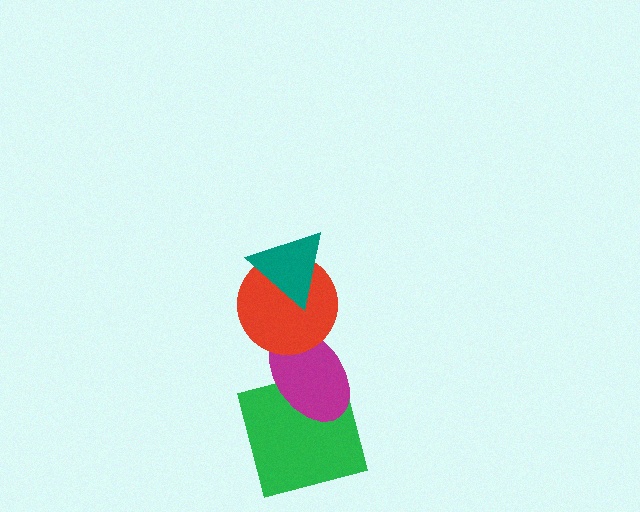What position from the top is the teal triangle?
The teal triangle is 1st from the top.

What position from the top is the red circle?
The red circle is 2nd from the top.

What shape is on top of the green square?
The magenta ellipse is on top of the green square.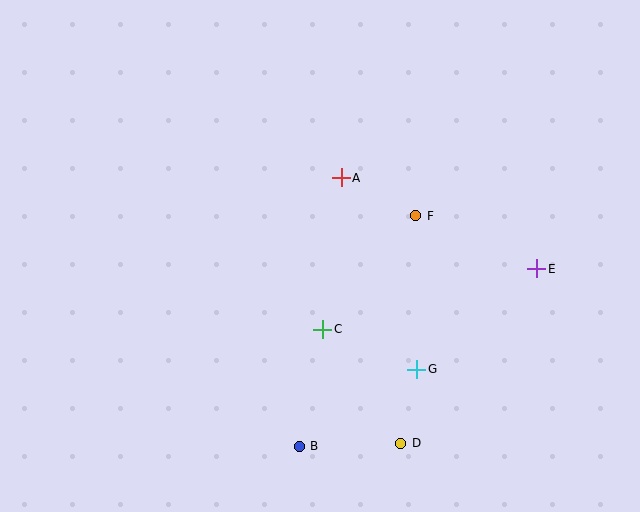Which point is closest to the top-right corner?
Point E is closest to the top-right corner.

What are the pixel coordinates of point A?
Point A is at (341, 178).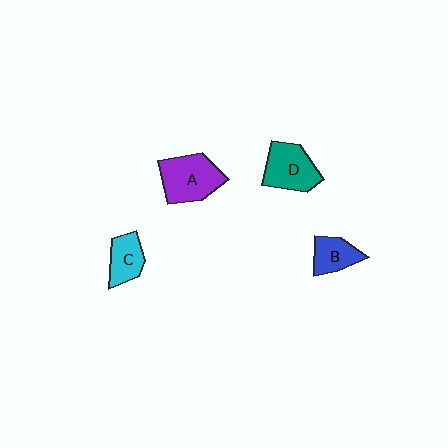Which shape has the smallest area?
Shape B (blue).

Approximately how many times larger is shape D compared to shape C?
Approximately 1.5 times.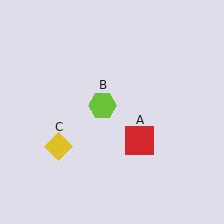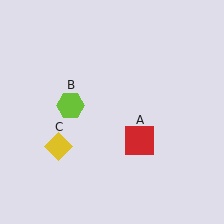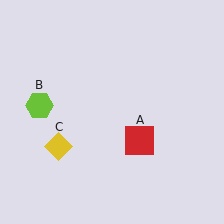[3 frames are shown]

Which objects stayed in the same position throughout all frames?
Red square (object A) and yellow diamond (object C) remained stationary.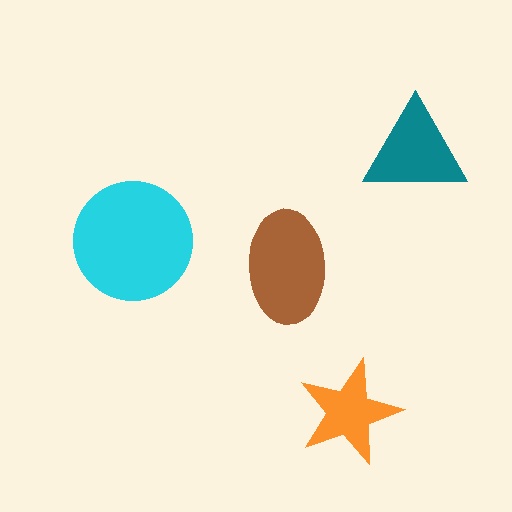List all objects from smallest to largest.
The orange star, the teal triangle, the brown ellipse, the cyan circle.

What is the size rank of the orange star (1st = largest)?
4th.